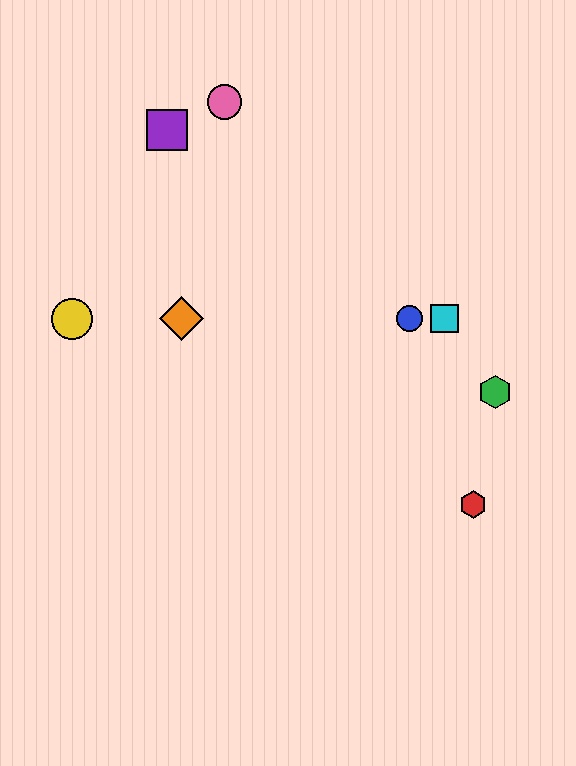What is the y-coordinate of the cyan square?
The cyan square is at y≈319.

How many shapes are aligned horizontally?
4 shapes (the blue circle, the yellow circle, the orange diamond, the cyan square) are aligned horizontally.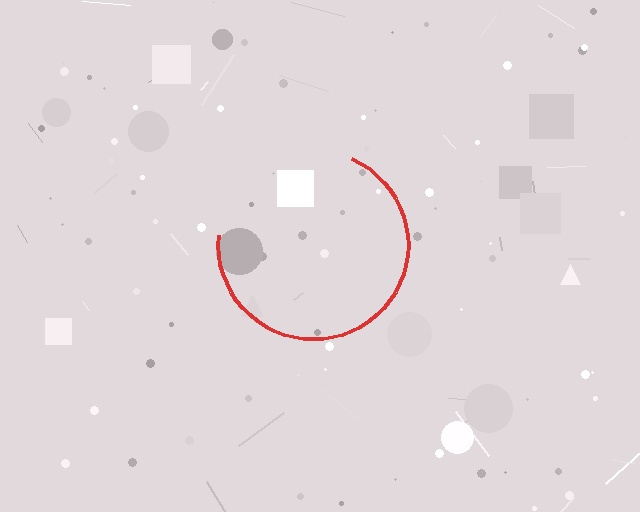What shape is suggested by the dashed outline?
The dashed outline suggests a circle.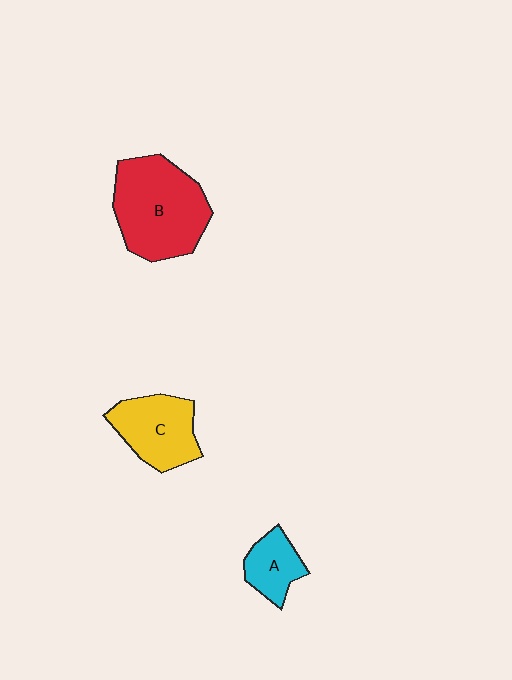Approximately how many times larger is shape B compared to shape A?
Approximately 2.6 times.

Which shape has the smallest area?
Shape A (cyan).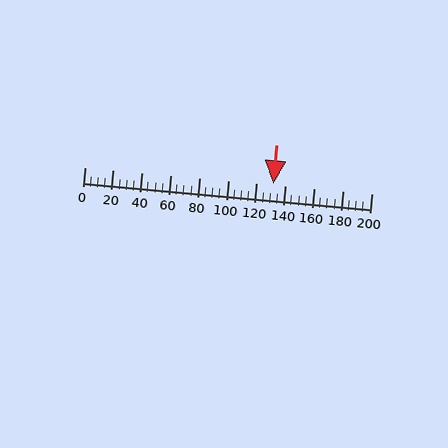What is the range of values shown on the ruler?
The ruler shows values from 0 to 200.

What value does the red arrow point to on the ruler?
The red arrow points to approximately 131.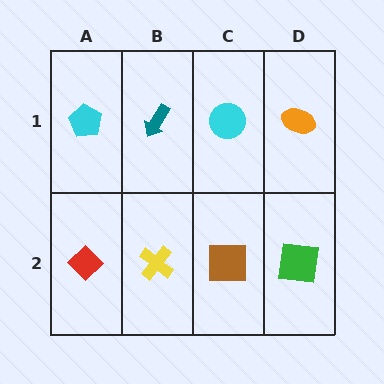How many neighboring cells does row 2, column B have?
3.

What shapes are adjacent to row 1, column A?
A red diamond (row 2, column A), a teal arrow (row 1, column B).